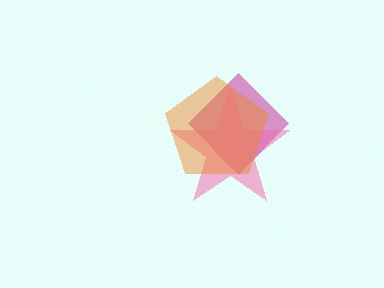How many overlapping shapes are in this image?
There are 3 overlapping shapes in the image.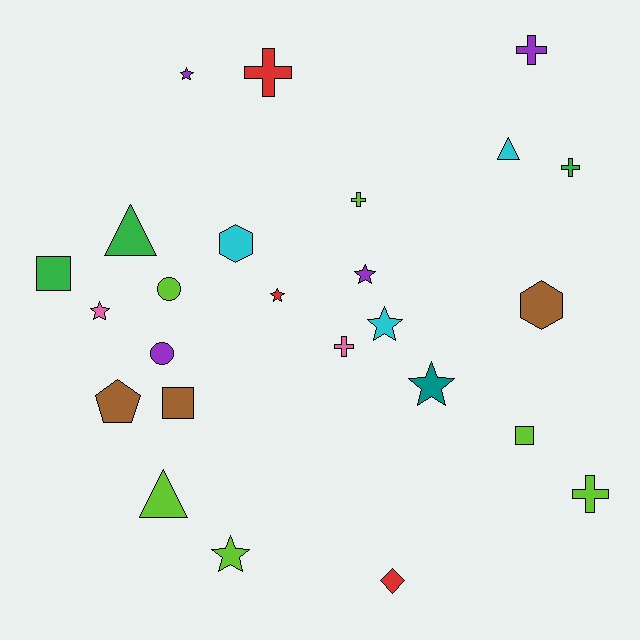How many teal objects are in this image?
There is 1 teal object.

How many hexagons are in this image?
There are 2 hexagons.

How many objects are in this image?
There are 25 objects.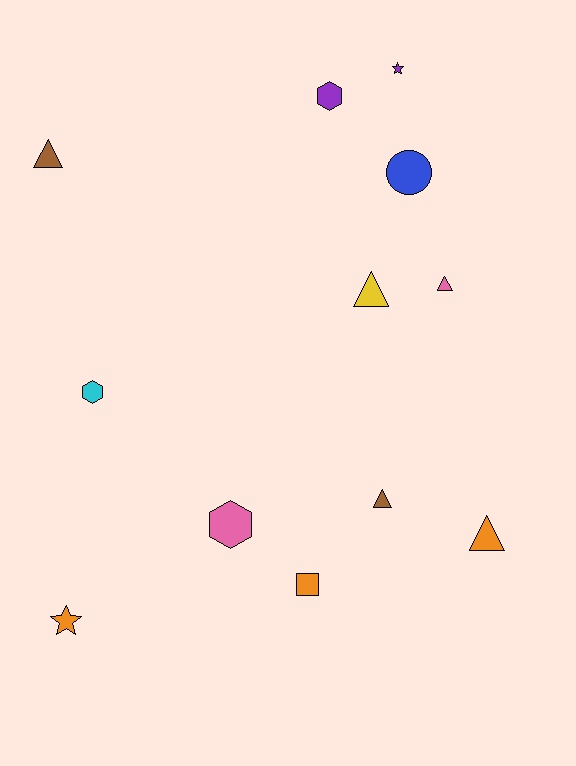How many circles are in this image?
There is 1 circle.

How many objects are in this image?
There are 12 objects.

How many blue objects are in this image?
There is 1 blue object.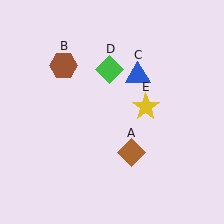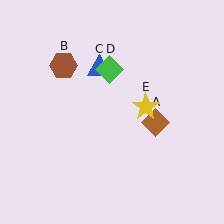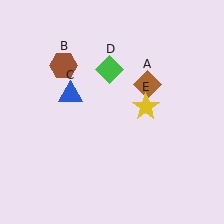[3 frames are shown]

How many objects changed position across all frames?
2 objects changed position: brown diamond (object A), blue triangle (object C).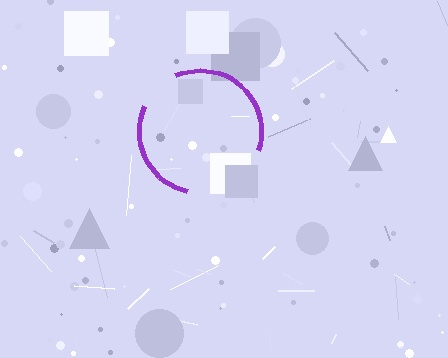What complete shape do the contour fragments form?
The contour fragments form a circle.